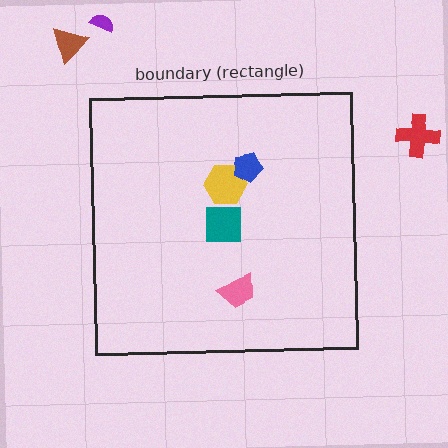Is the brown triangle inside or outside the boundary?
Outside.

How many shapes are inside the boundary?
4 inside, 3 outside.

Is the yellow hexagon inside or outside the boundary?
Inside.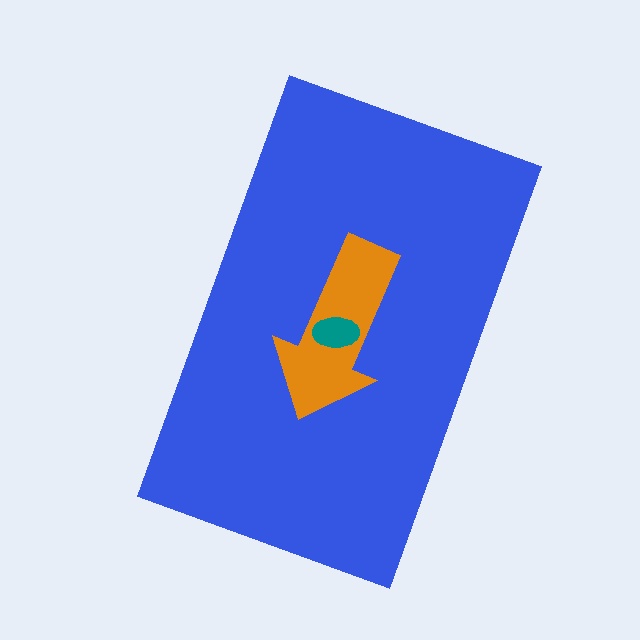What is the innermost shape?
The teal ellipse.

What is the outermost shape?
The blue rectangle.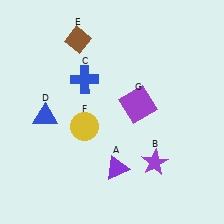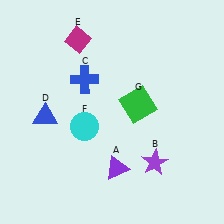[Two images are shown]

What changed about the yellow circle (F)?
In Image 1, F is yellow. In Image 2, it changed to cyan.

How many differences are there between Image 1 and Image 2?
There are 3 differences between the two images.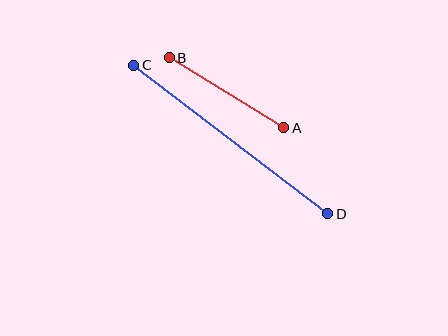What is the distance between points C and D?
The distance is approximately 244 pixels.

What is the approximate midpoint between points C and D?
The midpoint is at approximately (231, 139) pixels.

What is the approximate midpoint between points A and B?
The midpoint is at approximately (226, 93) pixels.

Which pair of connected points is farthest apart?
Points C and D are farthest apart.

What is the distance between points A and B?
The distance is approximately 134 pixels.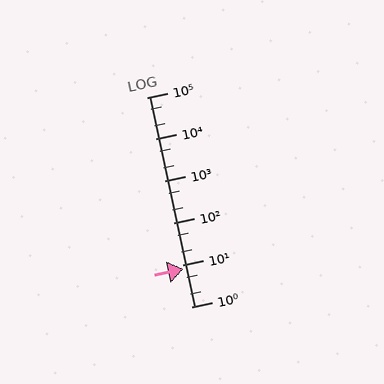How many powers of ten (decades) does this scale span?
The scale spans 5 decades, from 1 to 100000.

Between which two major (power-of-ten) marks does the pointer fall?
The pointer is between 1 and 10.